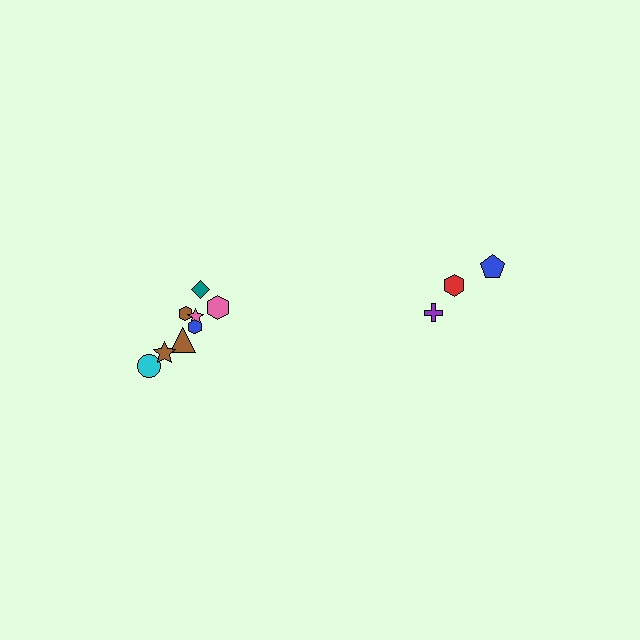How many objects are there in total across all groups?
There are 11 objects.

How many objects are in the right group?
There are 3 objects.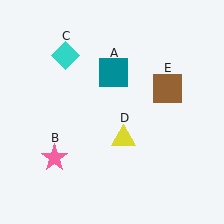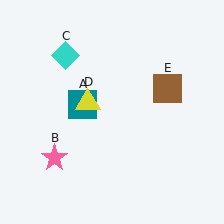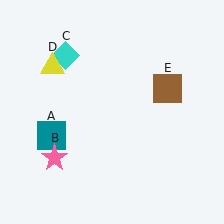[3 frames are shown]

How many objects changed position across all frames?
2 objects changed position: teal square (object A), yellow triangle (object D).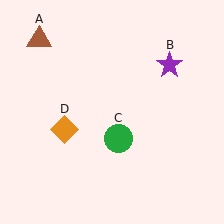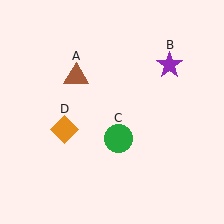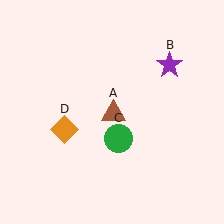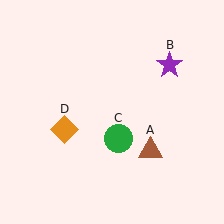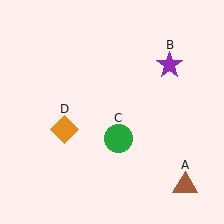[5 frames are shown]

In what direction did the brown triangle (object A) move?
The brown triangle (object A) moved down and to the right.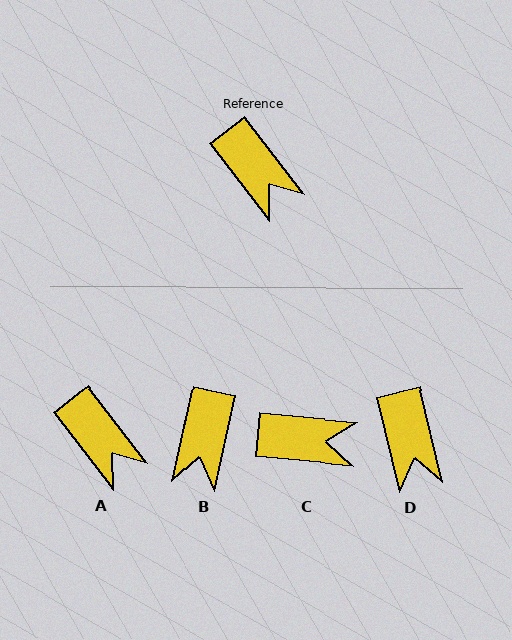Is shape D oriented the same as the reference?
No, it is off by about 24 degrees.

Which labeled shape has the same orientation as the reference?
A.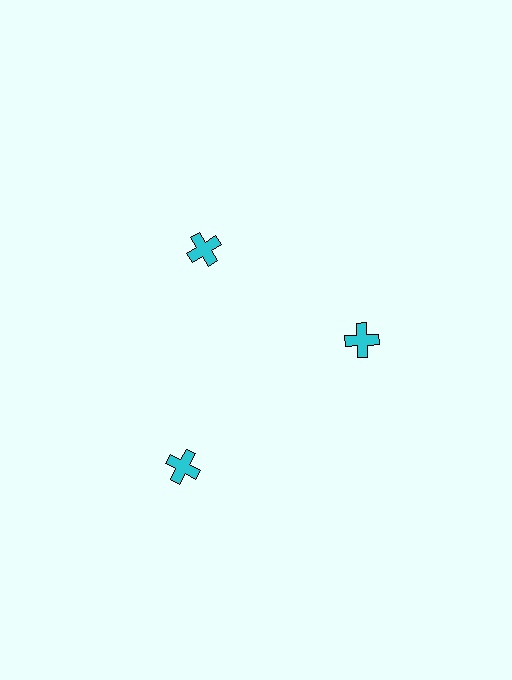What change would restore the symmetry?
The symmetry would be restored by moving it inward, back onto the ring so that all 3 crosses sit at equal angles and equal distance from the center.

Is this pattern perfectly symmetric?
No. The 3 cyan crosses are arranged in a ring, but one element near the 7 o'clock position is pushed outward from the center, breaking the 3-fold rotational symmetry.